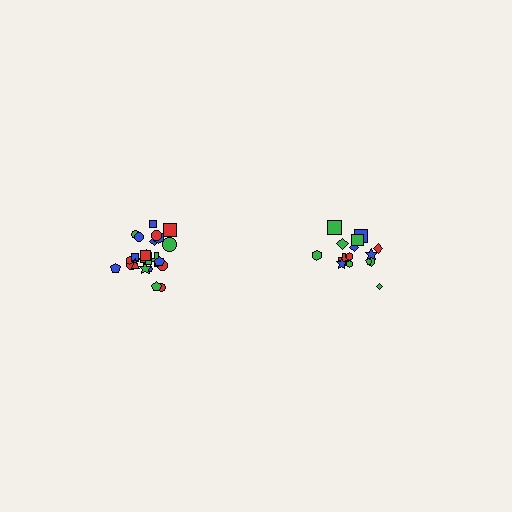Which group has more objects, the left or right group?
The left group.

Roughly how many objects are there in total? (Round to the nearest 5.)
Roughly 40 objects in total.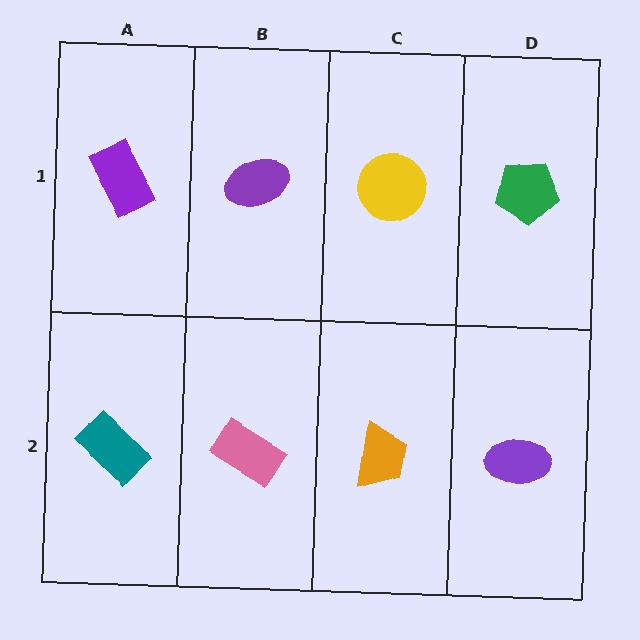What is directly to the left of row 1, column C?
A purple ellipse.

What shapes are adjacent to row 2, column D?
A green pentagon (row 1, column D), an orange trapezoid (row 2, column C).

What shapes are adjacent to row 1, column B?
A pink rectangle (row 2, column B), a purple rectangle (row 1, column A), a yellow circle (row 1, column C).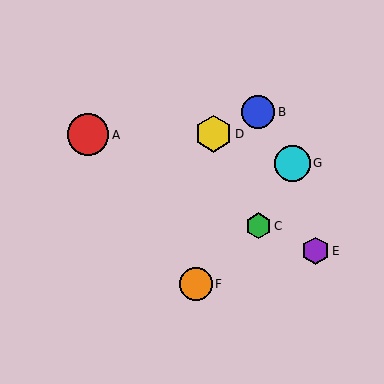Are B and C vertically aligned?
Yes, both are at x≈258.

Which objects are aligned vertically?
Objects B, C are aligned vertically.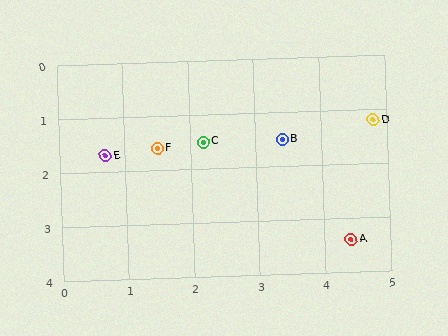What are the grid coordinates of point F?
Point F is at approximately (1.5, 1.6).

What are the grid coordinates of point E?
Point E is at approximately (0.7, 1.7).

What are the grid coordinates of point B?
Point B is at approximately (3.4, 1.5).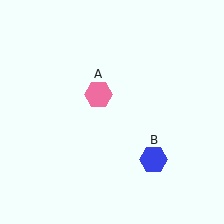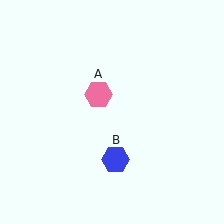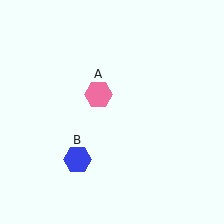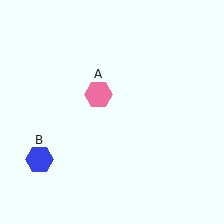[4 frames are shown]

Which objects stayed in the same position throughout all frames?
Pink hexagon (object A) remained stationary.